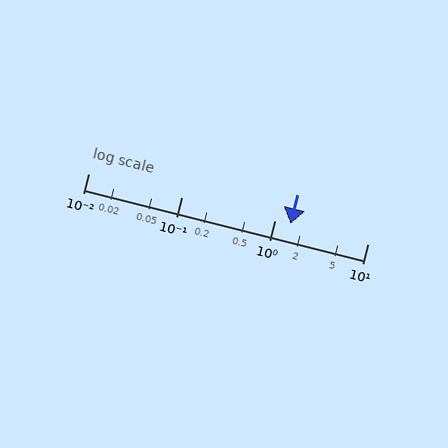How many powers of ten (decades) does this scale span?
The scale spans 3 decades, from 0.01 to 10.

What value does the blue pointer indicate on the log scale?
The pointer indicates approximately 1.5.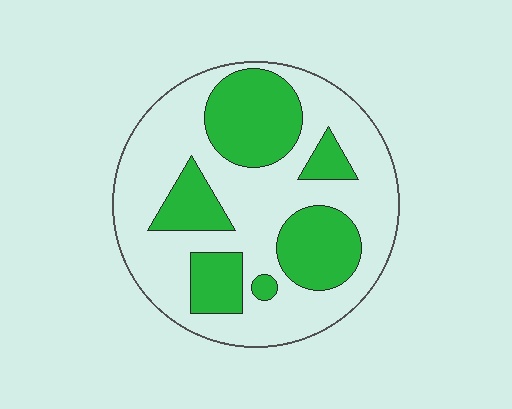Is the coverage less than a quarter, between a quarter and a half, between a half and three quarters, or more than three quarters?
Between a quarter and a half.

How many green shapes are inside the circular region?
6.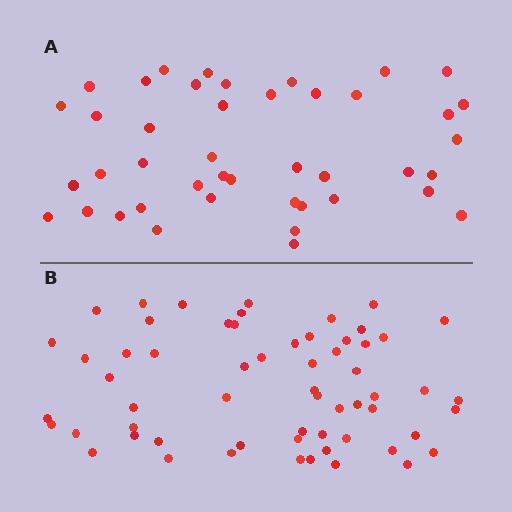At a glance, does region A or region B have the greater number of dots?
Region B (the bottom region) has more dots.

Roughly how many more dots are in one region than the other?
Region B has approximately 15 more dots than region A.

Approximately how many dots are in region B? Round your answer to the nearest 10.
About 60 dots.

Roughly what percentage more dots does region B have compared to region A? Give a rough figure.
About 40% more.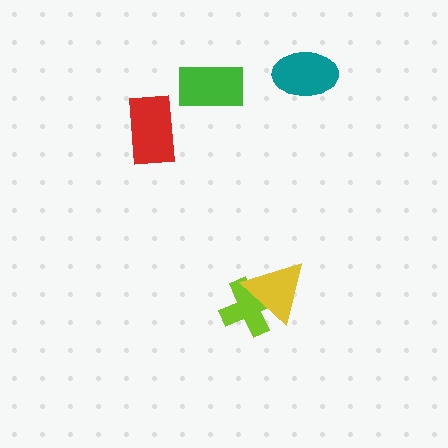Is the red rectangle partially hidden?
No, no other shape covers it.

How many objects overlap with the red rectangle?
0 objects overlap with the red rectangle.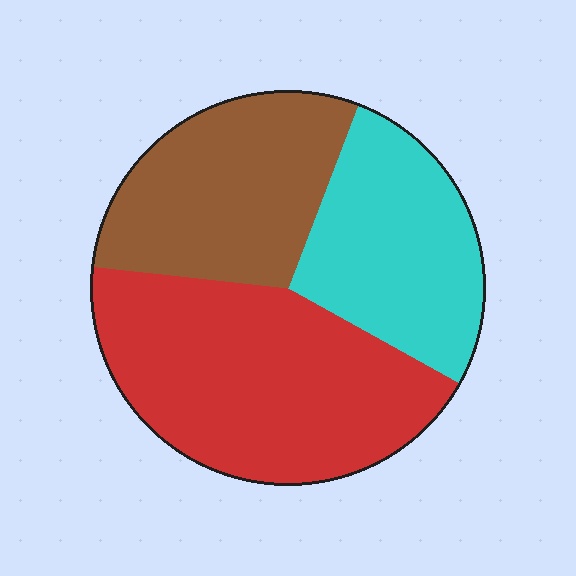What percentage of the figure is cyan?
Cyan covers 27% of the figure.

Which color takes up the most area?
Red, at roughly 45%.